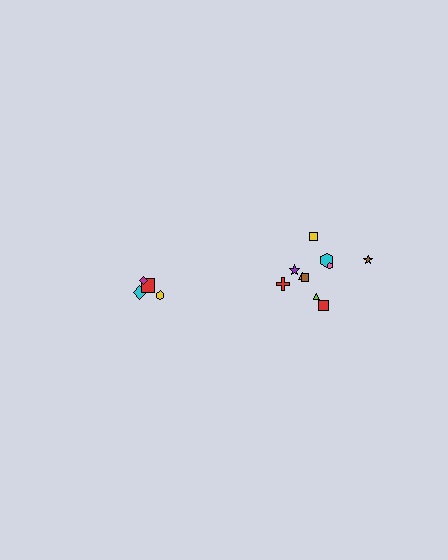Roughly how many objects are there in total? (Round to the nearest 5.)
Roughly 15 objects in total.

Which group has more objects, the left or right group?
The right group.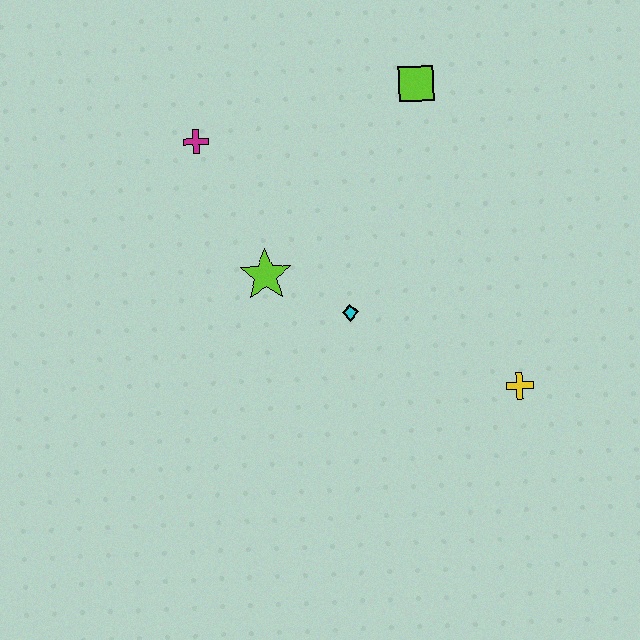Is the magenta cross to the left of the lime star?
Yes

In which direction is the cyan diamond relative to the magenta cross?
The cyan diamond is below the magenta cross.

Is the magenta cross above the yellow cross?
Yes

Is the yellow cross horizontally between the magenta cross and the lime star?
No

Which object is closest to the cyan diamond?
The lime star is closest to the cyan diamond.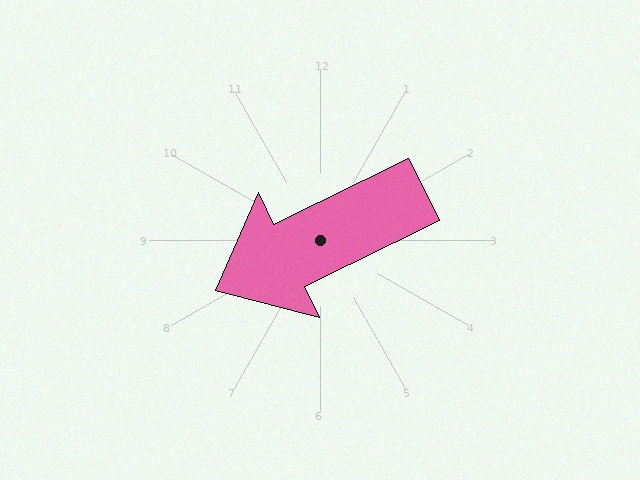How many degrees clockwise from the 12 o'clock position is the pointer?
Approximately 244 degrees.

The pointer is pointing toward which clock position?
Roughly 8 o'clock.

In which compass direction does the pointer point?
Southwest.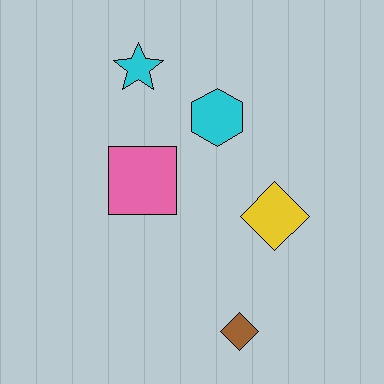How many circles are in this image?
There are no circles.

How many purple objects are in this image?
There are no purple objects.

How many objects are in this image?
There are 5 objects.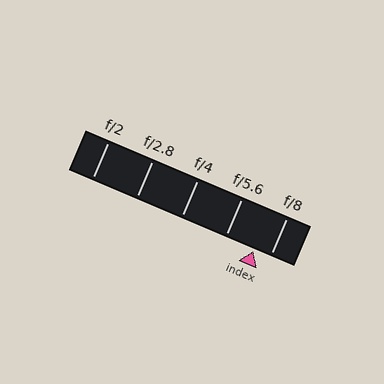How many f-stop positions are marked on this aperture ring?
There are 5 f-stop positions marked.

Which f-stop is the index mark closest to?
The index mark is closest to f/8.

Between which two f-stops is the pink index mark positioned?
The index mark is between f/5.6 and f/8.